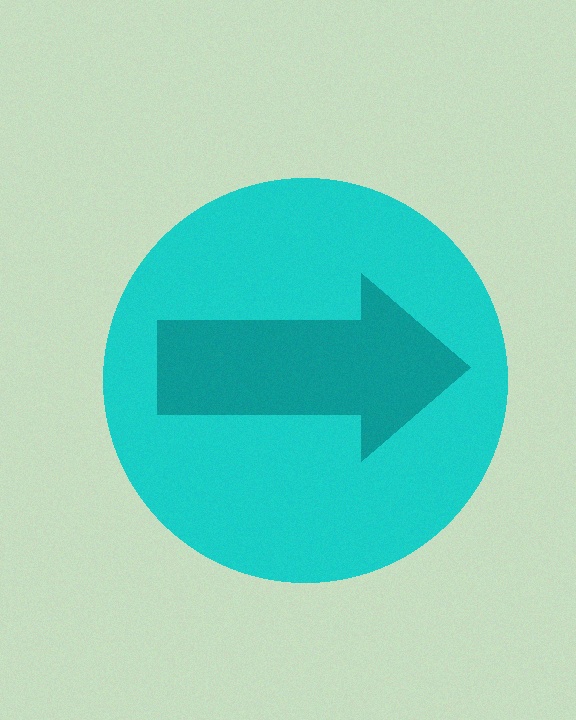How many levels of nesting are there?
2.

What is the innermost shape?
The teal arrow.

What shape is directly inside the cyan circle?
The teal arrow.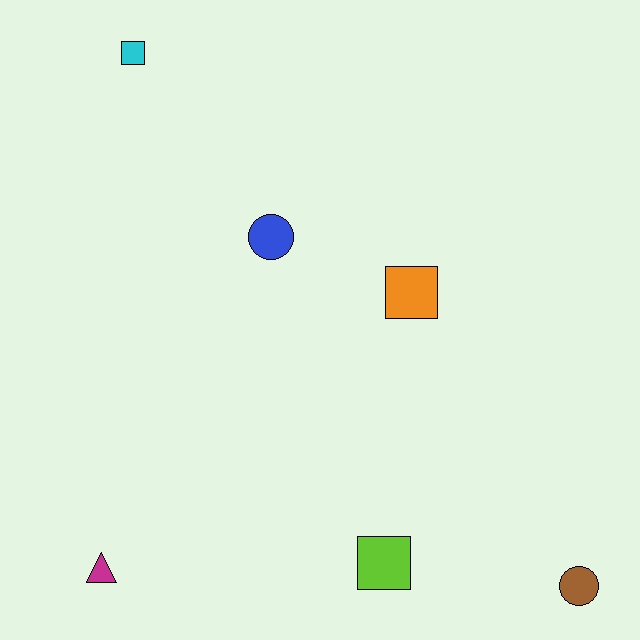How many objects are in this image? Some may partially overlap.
There are 6 objects.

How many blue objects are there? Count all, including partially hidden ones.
There is 1 blue object.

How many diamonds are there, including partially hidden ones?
There are no diamonds.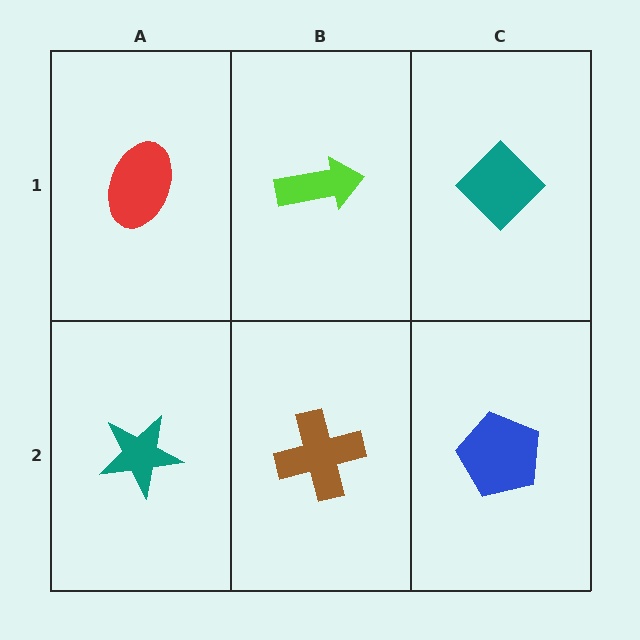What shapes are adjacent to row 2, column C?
A teal diamond (row 1, column C), a brown cross (row 2, column B).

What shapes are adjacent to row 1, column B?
A brown cross (row 2, column B), a red ellipse (row 1, column A), a teal diamond (row 1, column C).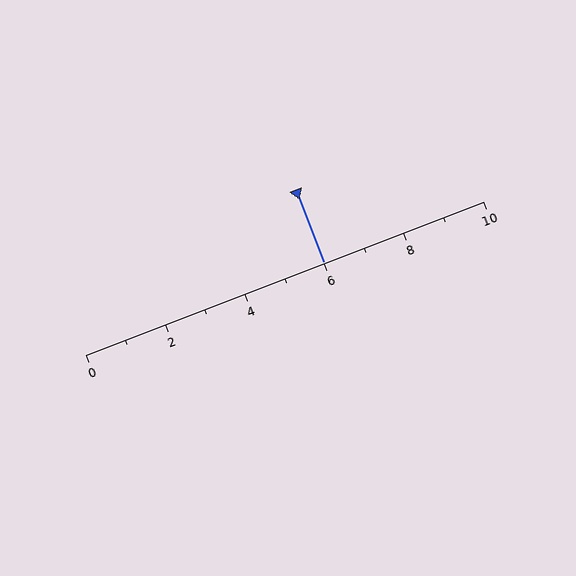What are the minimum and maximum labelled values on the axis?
The axis runs from 0 to 10.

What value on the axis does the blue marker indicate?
The marker indicates approximately 6.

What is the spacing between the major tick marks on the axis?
The major ticks are spaced 2 apart.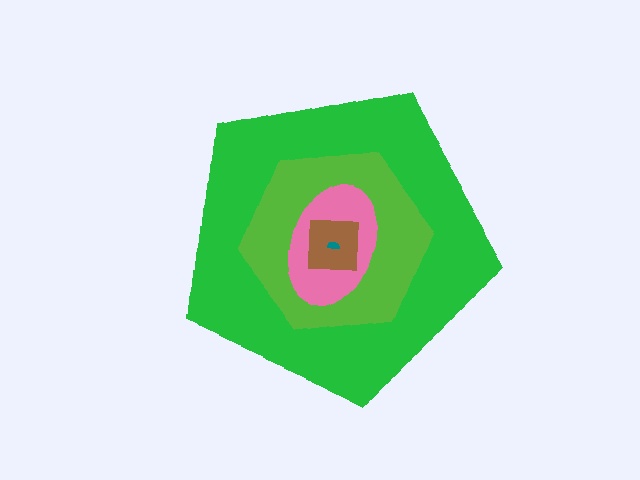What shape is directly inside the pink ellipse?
The brown square.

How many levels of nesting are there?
5.